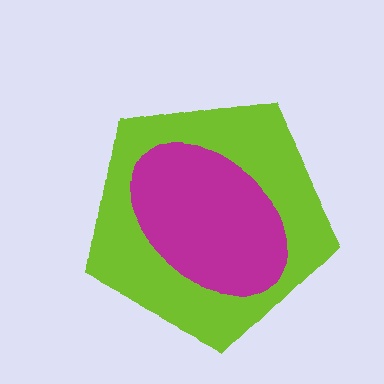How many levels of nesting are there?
2.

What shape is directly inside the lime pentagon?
The magenta ellipse.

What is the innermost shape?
The magenta ellipse.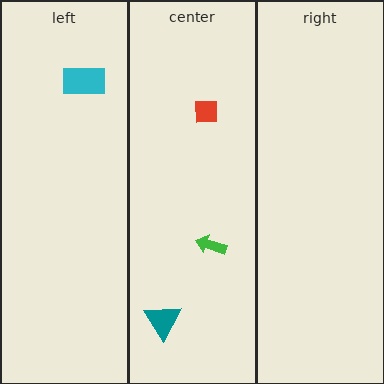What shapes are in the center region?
The red square, the teal triangle, the green arrow.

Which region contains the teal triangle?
The center region.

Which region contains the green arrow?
The center region.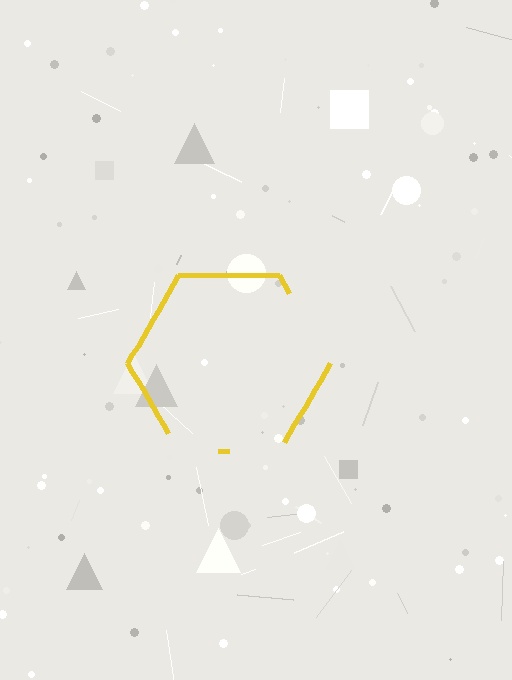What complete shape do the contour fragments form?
The contour fragments form a hexagon.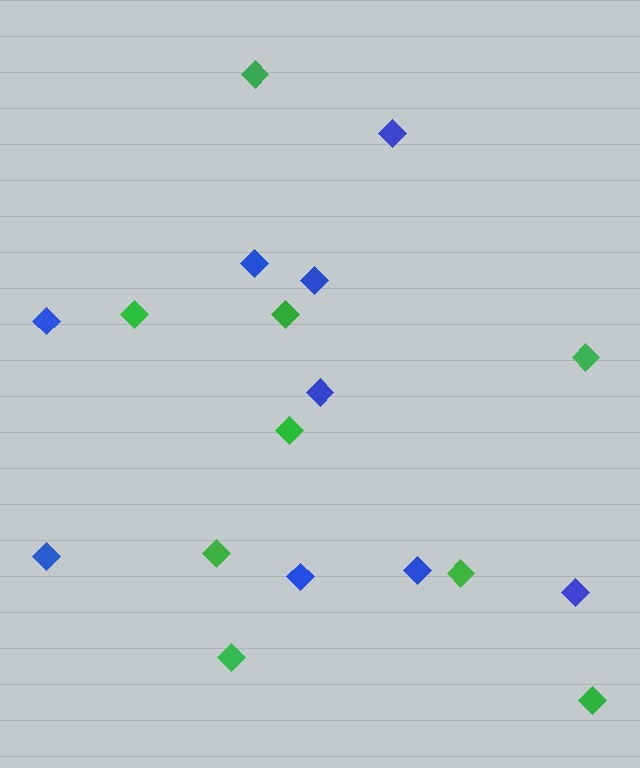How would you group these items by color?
There are 2 groups: one group of green diamonds (9) and one group of blue diamonds (9).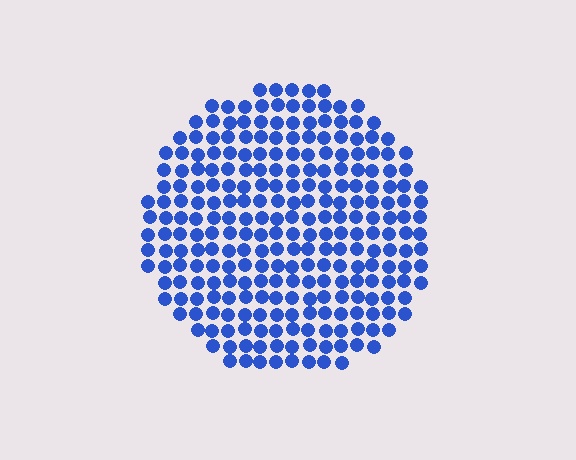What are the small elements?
The small elements are circles.